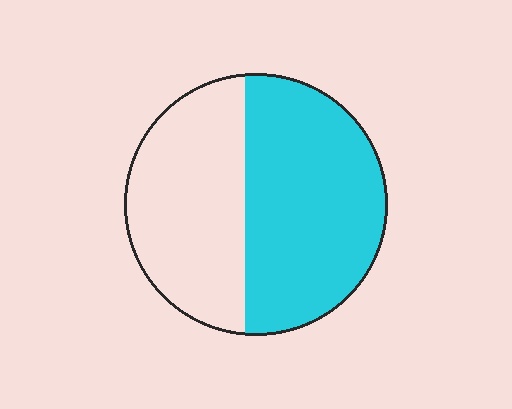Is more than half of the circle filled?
Yes.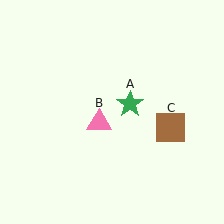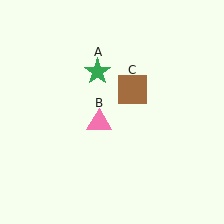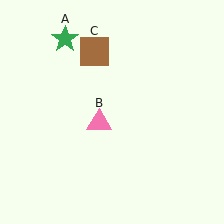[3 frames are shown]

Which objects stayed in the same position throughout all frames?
Pink triangle (object B) remained stationary.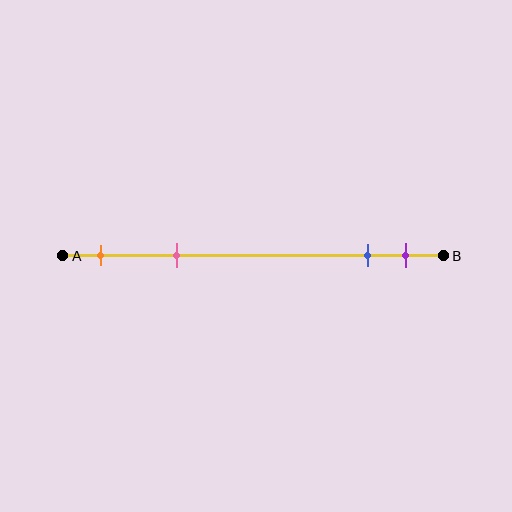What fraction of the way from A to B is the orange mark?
The orange mark is approximately 10% (0.1) of the way from A to B.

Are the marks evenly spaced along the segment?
No, the marks are not evenly spaced.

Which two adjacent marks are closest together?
The blue and purple marks are the closest adjacent pair.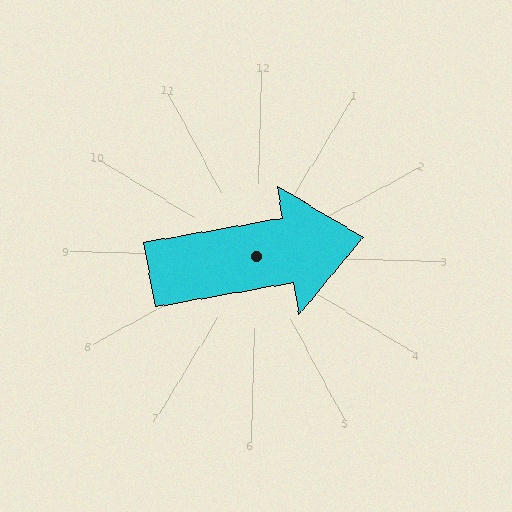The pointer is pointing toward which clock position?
Roughly 3 o'clock.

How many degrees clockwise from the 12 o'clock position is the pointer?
Approximately 79 degrees.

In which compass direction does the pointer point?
East.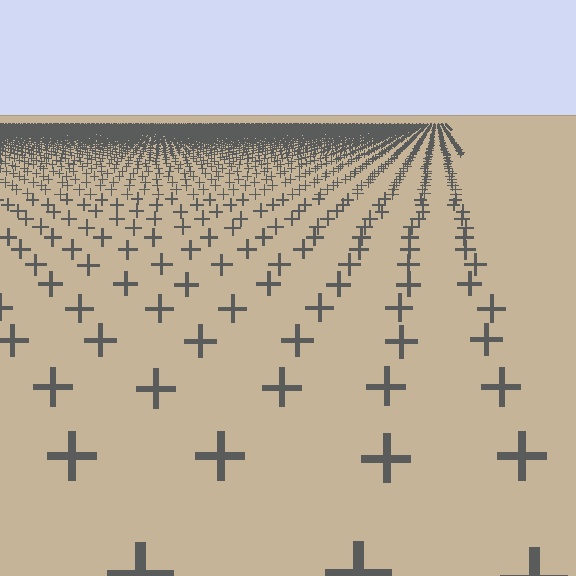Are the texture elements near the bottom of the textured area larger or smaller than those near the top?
Larger. Near the bottom, elements are closer to the viewer and appear at a bigger on-screen size.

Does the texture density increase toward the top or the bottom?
Density increases toward the top.